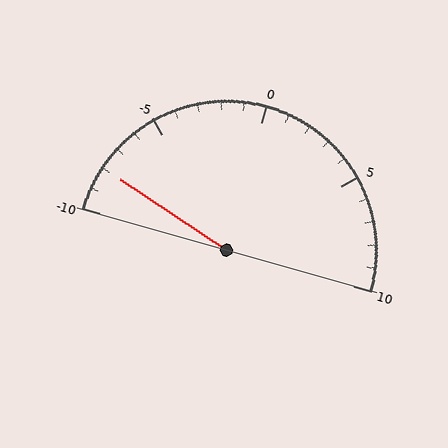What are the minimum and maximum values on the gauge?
The gauge ranges from -10 to 10.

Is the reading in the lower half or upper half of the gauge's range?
The reading is in the lower half of the range (-10 to 10).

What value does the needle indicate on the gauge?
The needle indicates approximately -8.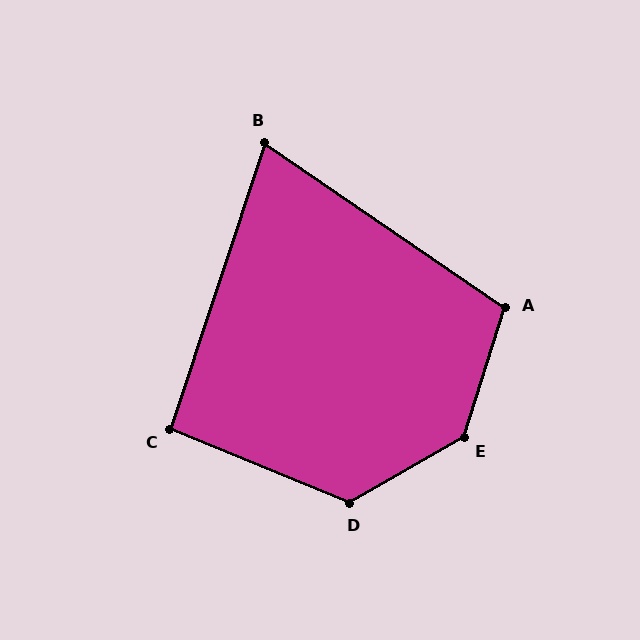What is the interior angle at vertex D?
Approximately 128 degrees (obtuse).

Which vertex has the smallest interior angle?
B, at approximately 74 degrees.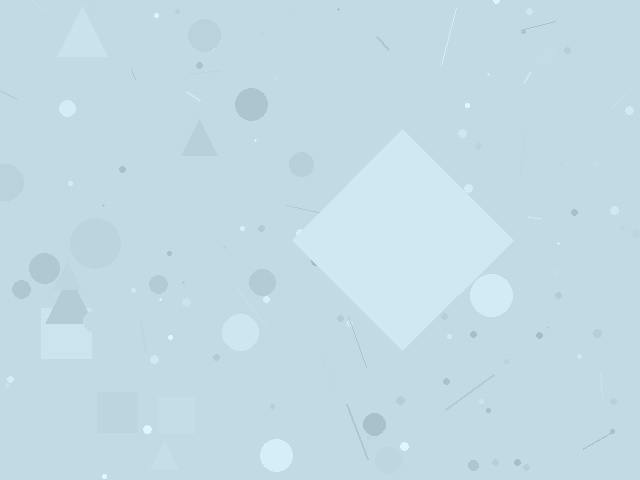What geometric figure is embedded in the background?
A diamond is embedded in the background.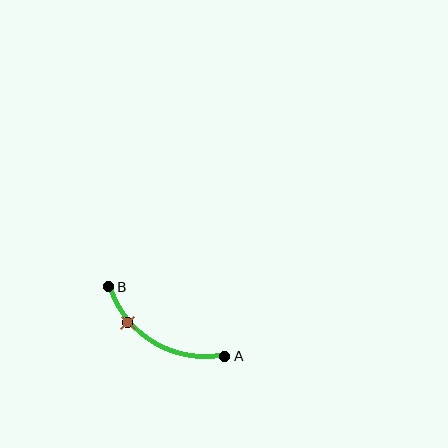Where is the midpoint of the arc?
The arc midpoint is the point on the curve farthest from the straight line joining A and B. It sits below that line.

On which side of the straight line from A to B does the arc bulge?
The arc bulges below the straight line connecting A and B.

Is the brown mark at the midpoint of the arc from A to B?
No. The brown mark lies on the arc but is closer to endpoint B. The arc midpoint would be at the point on the curve equidistant along the arc from both A and B.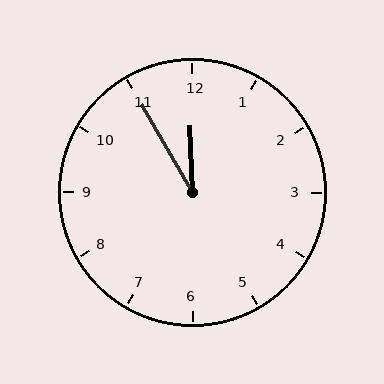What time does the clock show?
11:55.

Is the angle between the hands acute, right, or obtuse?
It is acute.